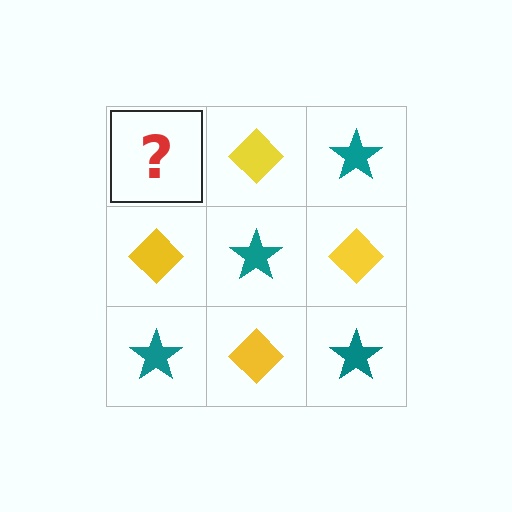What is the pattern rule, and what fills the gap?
The rule is that it alternates teal star and yellow diamond in a checkerboard pattern. The gap should be filled with a teal star.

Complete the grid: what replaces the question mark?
The question mark should be replaced with a teal star.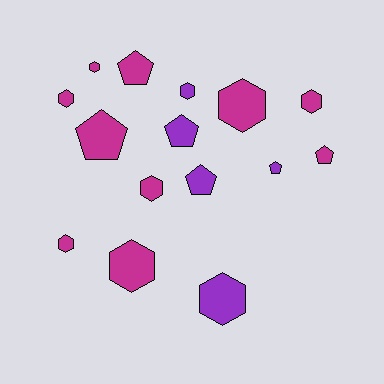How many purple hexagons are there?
There are 2 purple hexagons.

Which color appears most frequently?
Magenta, with 10 objects.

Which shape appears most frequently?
Hexagon, with 9 objects.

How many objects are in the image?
There are 15 objects.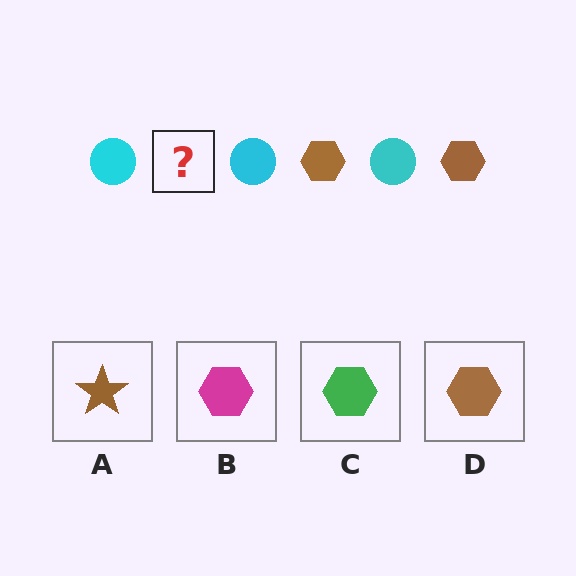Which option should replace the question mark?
Option D.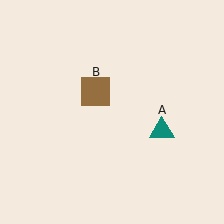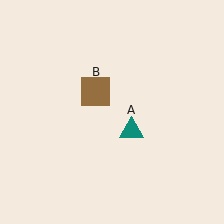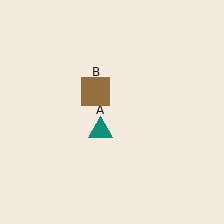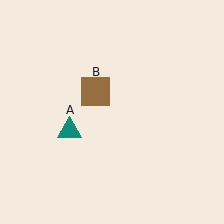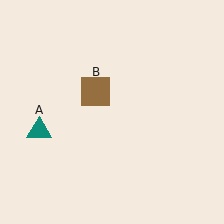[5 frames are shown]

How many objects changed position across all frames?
1 object changed position: teal triangle (object A).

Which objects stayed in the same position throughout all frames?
Brown square (object B) remained stationary.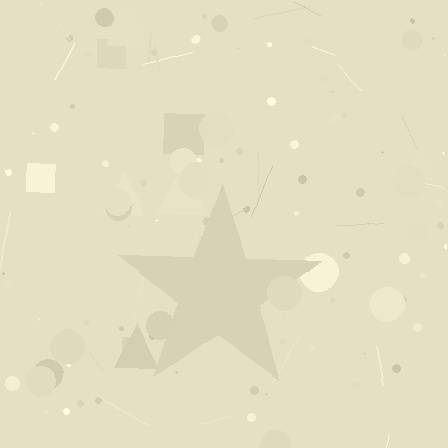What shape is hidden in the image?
A star is hidden in the image.